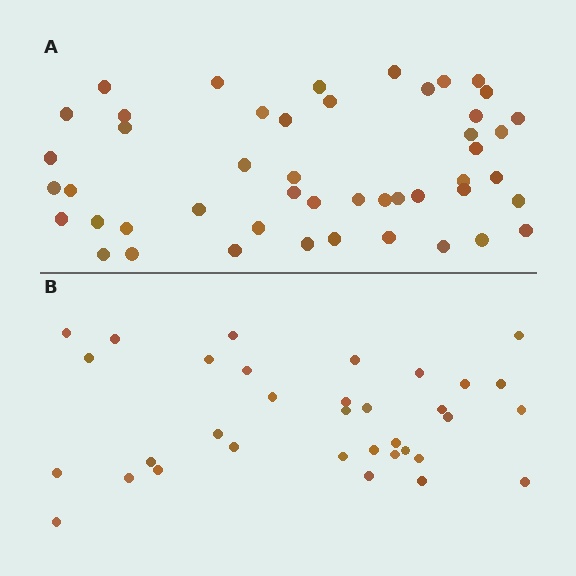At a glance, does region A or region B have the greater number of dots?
Region A (the top region) has more dots.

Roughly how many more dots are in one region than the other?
Region A has approximately 15 more dots than region B.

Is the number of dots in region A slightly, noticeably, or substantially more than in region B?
Region A has noticeably more, but not dramatically so. The ratio is roughly 1.4 to 1.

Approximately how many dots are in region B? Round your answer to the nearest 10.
About 30 dots. (The exact count is 34, which rounds to 30.)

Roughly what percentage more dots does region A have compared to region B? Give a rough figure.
About 40% more.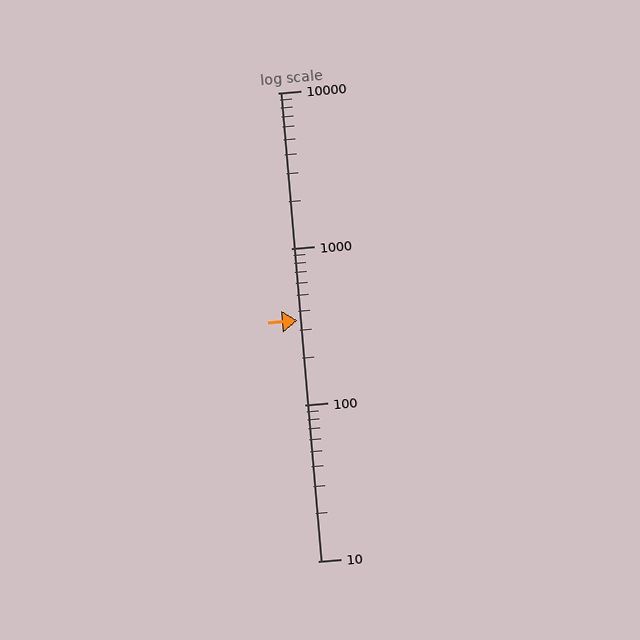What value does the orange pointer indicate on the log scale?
The pointer indicates approximately 350.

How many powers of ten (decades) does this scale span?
The scale spans 3 decades, from 10 to 10000.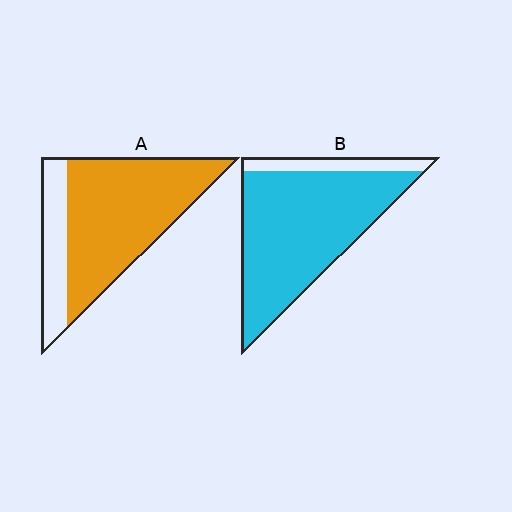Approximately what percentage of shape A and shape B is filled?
A is approximately 75% and B is approximately 85%.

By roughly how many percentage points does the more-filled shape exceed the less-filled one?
By roughly 10 percentage points (B over A).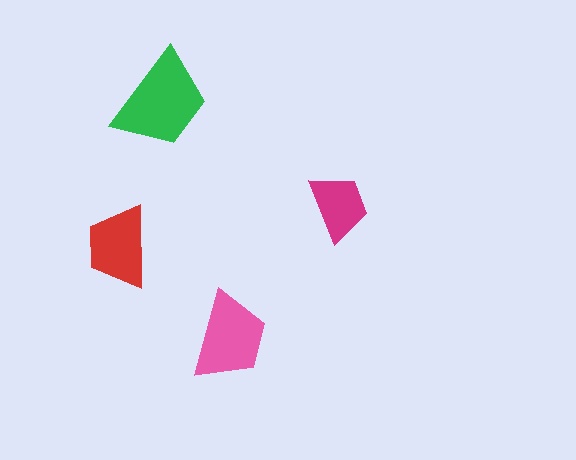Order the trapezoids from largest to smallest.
the green one, the pink one, the red one, the magenta one.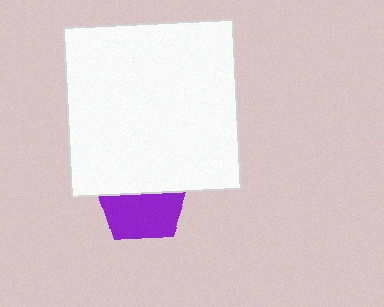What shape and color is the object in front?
The object in front is a white square.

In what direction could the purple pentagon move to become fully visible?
The purple pentagon could move down. That would shift it out from behind the white square entirely.